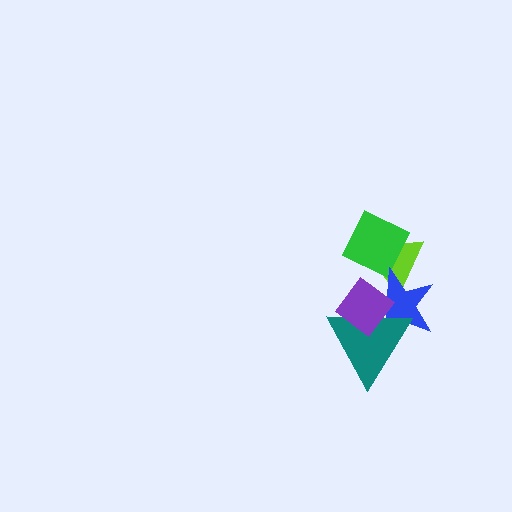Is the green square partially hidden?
No, no other shape covers it.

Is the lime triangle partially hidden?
Yes, it is partially covered by another shape.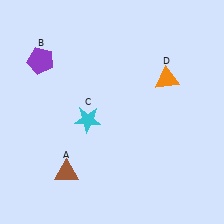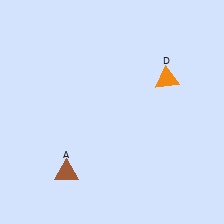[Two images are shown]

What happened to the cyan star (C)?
The cyan star (C) was removed in Image 2. It was in the bottom-left area of Image 1.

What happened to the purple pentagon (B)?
The purple pentagon (B) was removed in Image 2. It was in the top-left area of Image 1.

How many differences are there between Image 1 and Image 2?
There are 2 differences between the two images.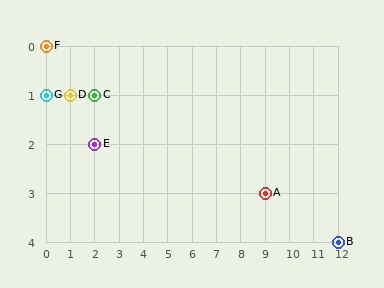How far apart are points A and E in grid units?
Points A and E are 7 columns and 1 row apart (about 7.1 grid units diagonally).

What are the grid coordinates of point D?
Point D is at grid coordinates (1, 1).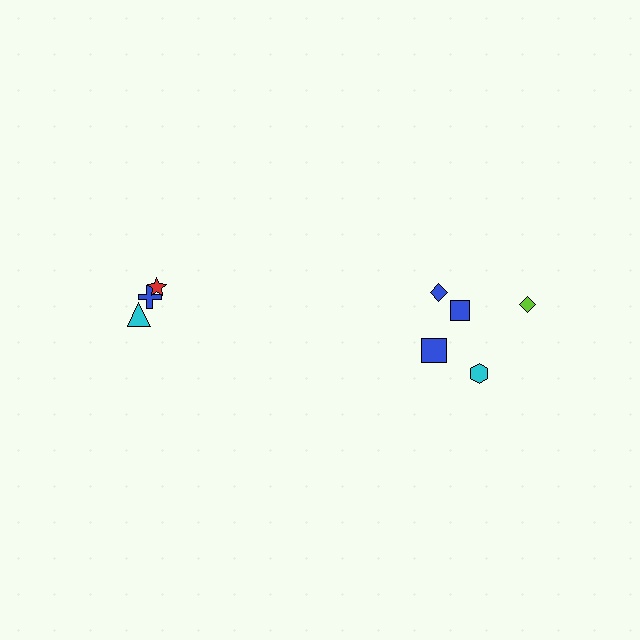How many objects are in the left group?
There are 3 objects.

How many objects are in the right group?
There are 5 objects.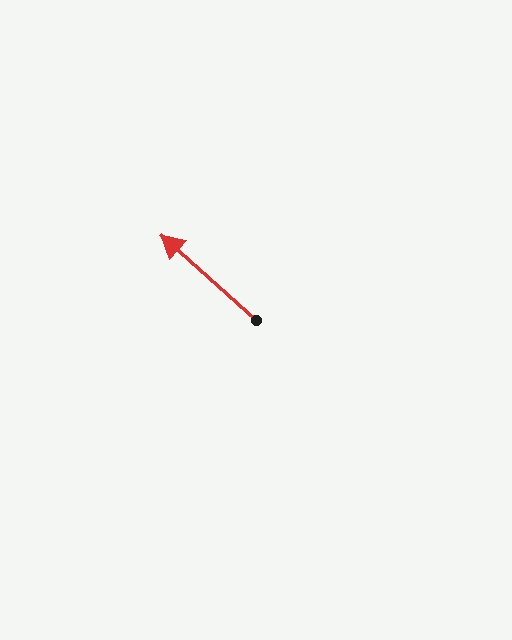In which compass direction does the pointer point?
Northwest.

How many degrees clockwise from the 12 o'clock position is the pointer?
Approximately 312 degrees.